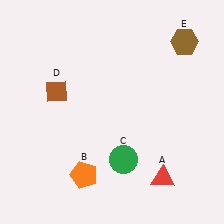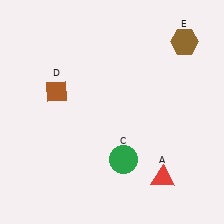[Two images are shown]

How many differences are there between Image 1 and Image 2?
There is 1 difference between the two images.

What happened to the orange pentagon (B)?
The orange pentagon (B) was removed in Image 2. It was in the bottom-left area of Image 1.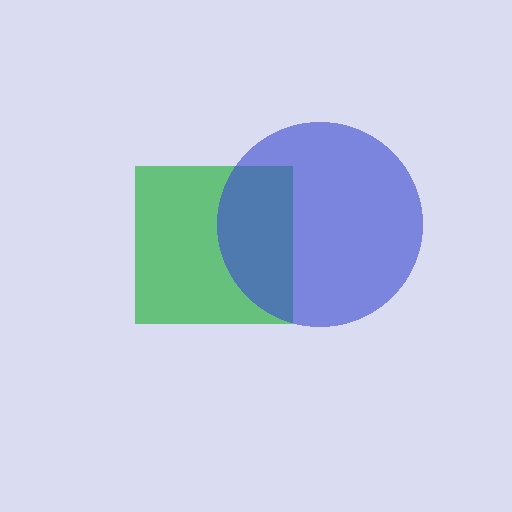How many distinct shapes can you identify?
There are 2 distinct shapes: a green square, a blue circle.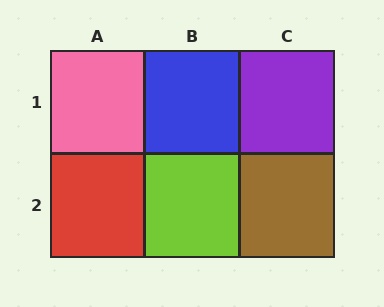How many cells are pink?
1 cell is pink.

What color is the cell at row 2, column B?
Lime.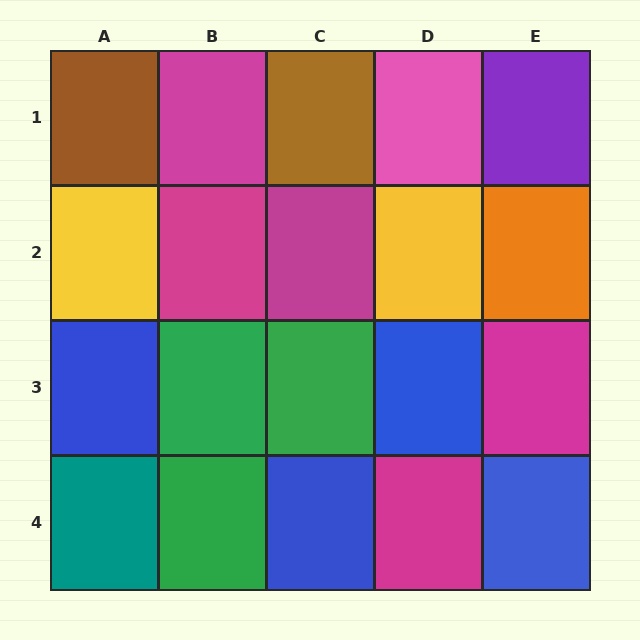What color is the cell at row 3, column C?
Green.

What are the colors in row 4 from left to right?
Teal, green, blue, magenta, blue.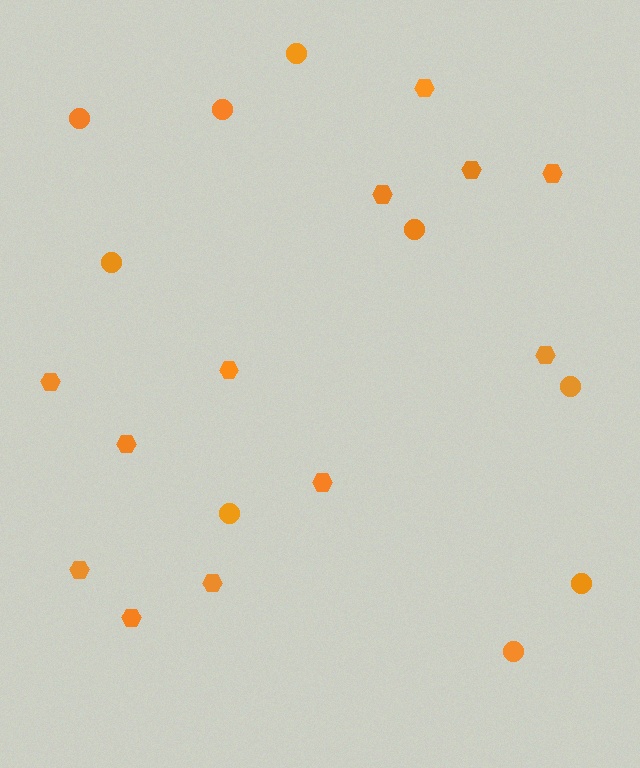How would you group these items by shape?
There are 2 groups: one group of hexagons (12) and one group of circles (9).